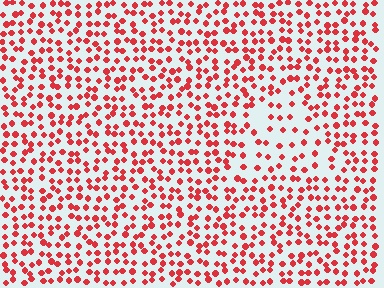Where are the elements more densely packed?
The elements are more densely packed outside the triangle boundary.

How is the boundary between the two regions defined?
The boundary is defined by a change in element density (approximately 1.8x ratio). All elements are the same color, size, and shape.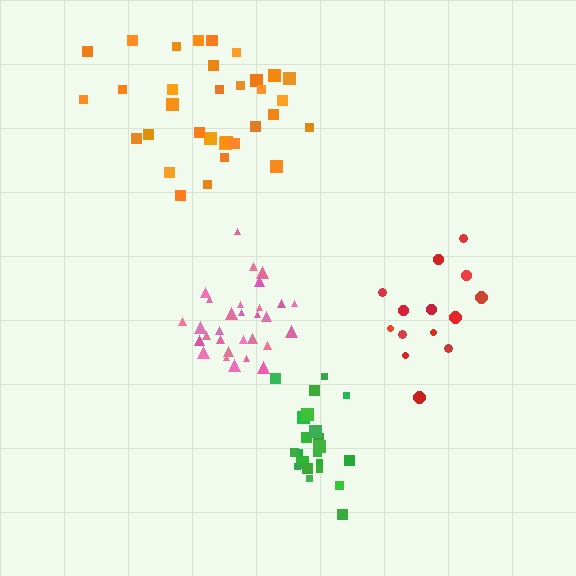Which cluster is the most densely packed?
Green.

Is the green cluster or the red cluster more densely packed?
Green.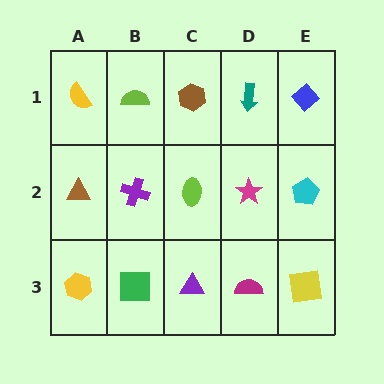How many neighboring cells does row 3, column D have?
3.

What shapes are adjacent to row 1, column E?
A cyan pentagon (row 2, column E), a teal arrow (row 1, column D).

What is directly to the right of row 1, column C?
A teal arrow.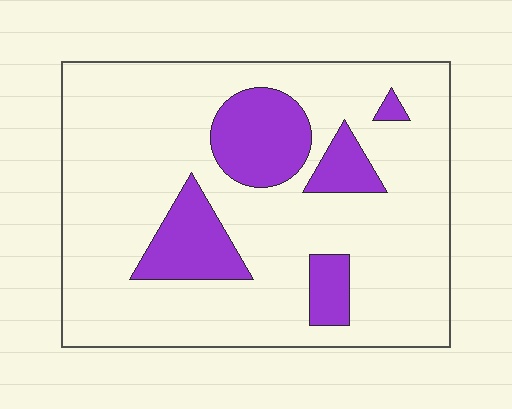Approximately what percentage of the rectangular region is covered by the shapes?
Approximately 20%.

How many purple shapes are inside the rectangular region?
5.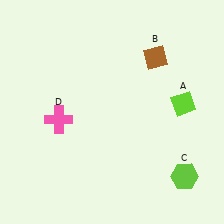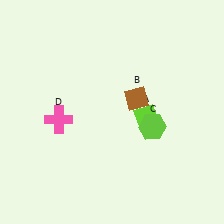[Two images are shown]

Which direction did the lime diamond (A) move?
The lime diamond (A) moved left.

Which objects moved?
The objects that moved are: the lime diamond (A), the brown diamond (B), the lime hexagon (C).